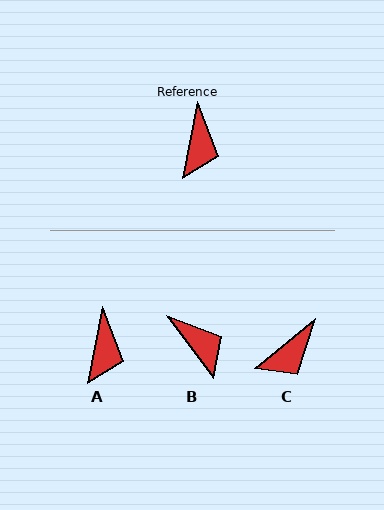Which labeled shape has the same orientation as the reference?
A.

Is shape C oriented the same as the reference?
No, it is off by about 39 degrees.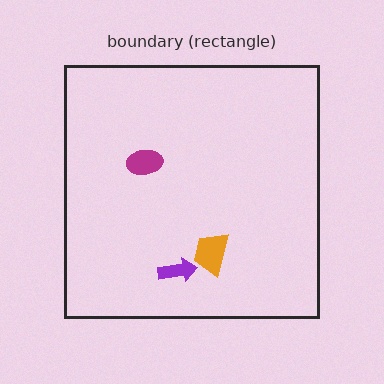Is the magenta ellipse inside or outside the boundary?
Inside.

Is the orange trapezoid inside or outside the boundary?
Inside.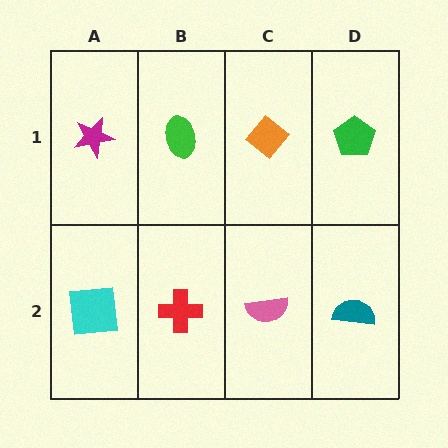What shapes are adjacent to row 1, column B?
A red cross (row 2, column B), a magenta star (row 1, column A), an orange diamond (row 1, column C).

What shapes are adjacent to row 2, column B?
A green ellipse (row 1, column B), a cyan square (row 2, column A), a pink semicircle (row 2, column C).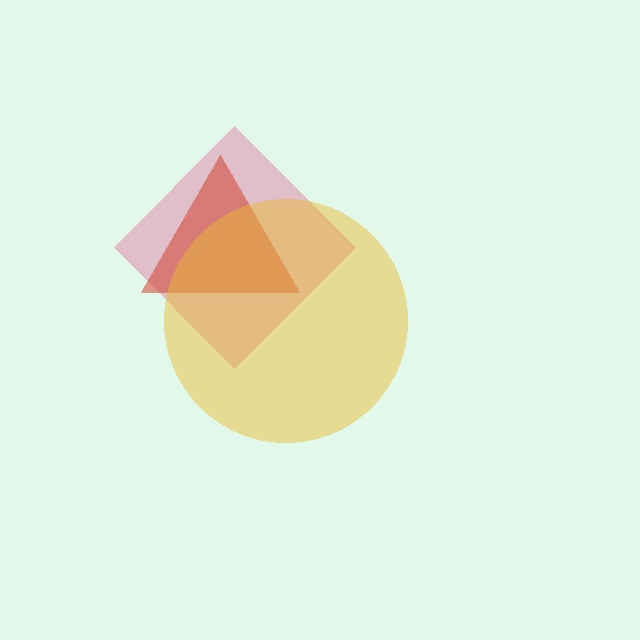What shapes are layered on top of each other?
The layered shapes are: a pink diamond, a red triangle, a yellow circle.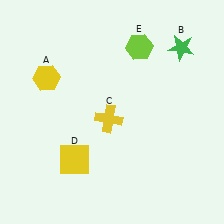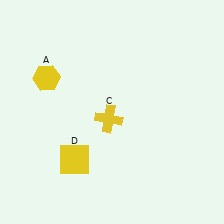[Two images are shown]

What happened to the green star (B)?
The green star (B) was removed in Image 2. It was in the top-right area of Image 1.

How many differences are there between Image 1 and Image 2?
There are 2 differences between the two images.